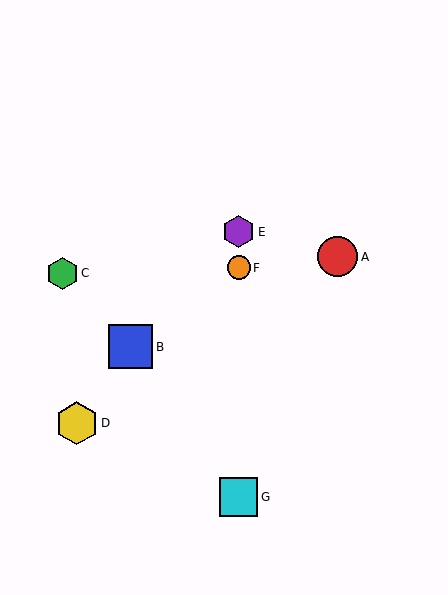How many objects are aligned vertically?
3 objects (E, F, G) are aligned vertically.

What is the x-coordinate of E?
Object E is at x≈239.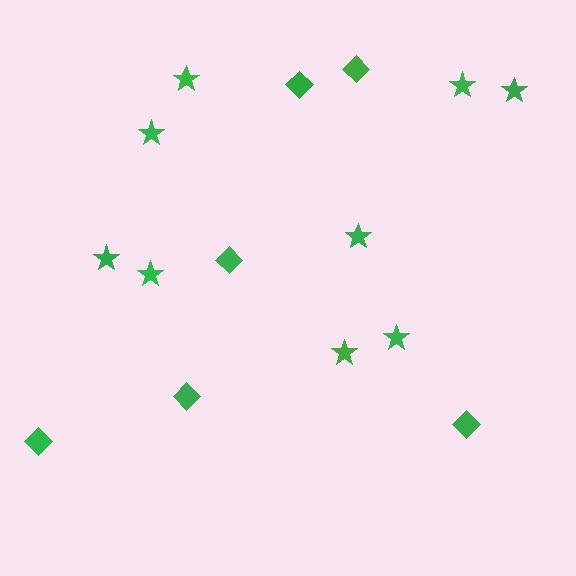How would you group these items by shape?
There are 2 groups: one group of diamonds (6) and one group of stars (9).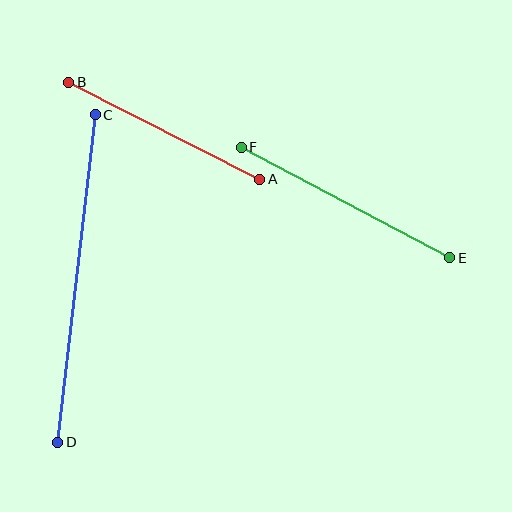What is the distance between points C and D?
The distance is approximately 330 pixels.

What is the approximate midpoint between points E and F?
The midpoint is at approximately (345, 203) pixels.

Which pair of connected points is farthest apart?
Points C and D are farthest apart.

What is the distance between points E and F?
The distance is approximately 236 pixels.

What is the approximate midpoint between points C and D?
The midpoint is at approximately (76, 279) pixels.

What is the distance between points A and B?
The distance is approximately 214 pixels.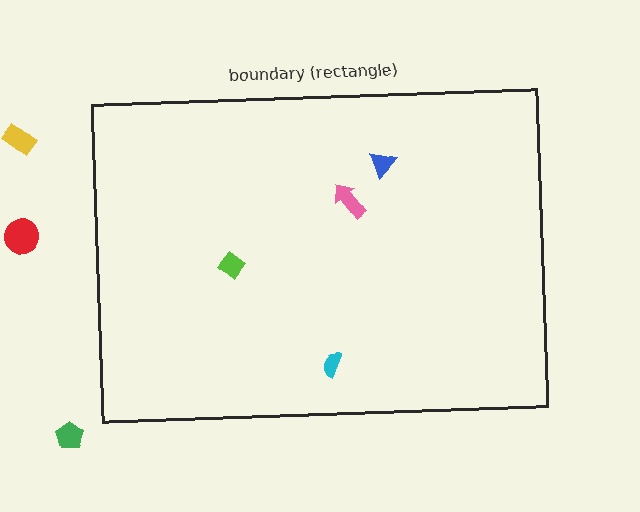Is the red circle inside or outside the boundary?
Outside.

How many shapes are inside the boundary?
4 inside, 3 outside.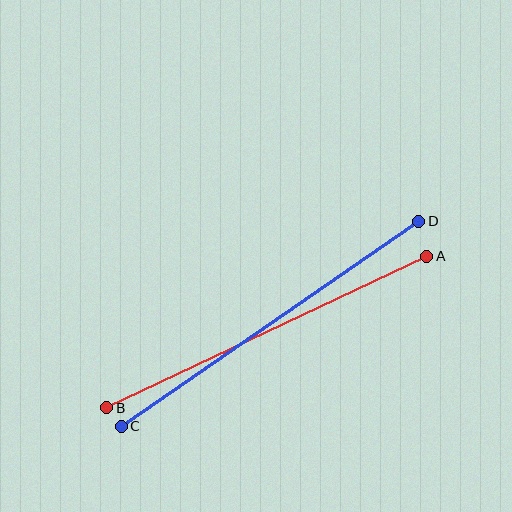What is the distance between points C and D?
The distance is approximately 361 pixels.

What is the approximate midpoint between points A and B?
The midpoint is at approximately (267, 332) pixels.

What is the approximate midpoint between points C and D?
The midpoint is at approximately (270, 324) pixels.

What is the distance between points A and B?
The distance is approximately 354 pixels.